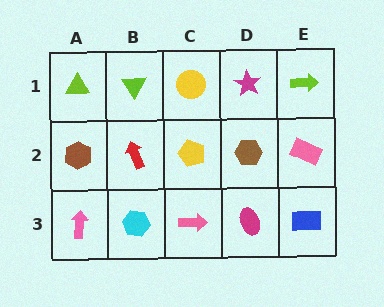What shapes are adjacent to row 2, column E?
A lime arrow (row 1, column E), a blue rectangle (row 3, column E), a brown hexagon (row 2, column D).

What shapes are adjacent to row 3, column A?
A brown hexagon (row 2, column A), a cyan hexagon (row 3, column B).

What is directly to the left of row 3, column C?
A cyan hexagon.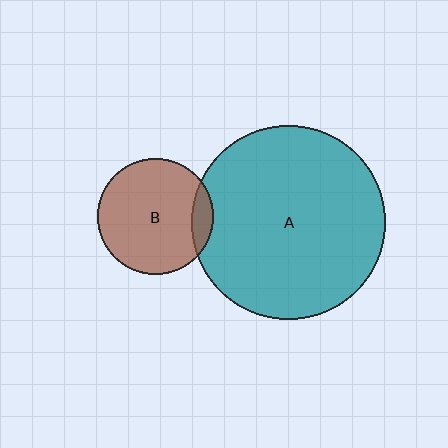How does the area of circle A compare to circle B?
Approximately 2.8 times.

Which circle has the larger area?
Circle A (teal).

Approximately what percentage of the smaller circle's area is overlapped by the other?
Approximately 10%.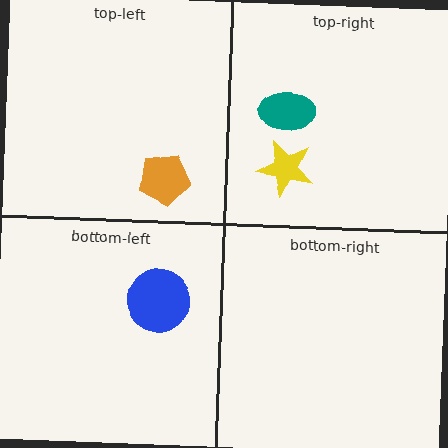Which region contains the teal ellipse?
The top-right region.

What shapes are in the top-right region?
The teal ellipse, the yellow star.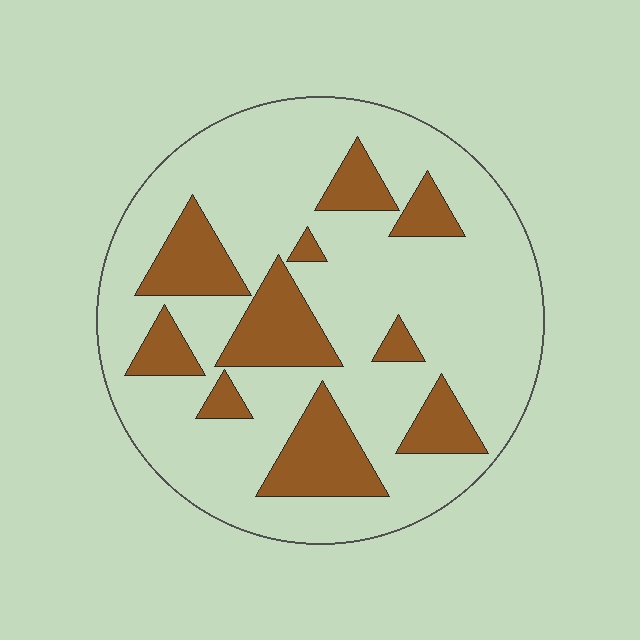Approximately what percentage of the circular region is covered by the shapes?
Approximately 25%.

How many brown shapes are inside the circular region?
10.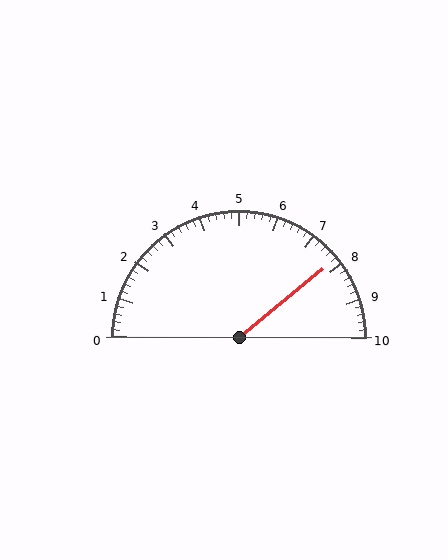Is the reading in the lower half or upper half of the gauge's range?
The reading is in the upper half of the range (0 to 10).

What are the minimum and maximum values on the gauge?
The gauge ranges from 0 to 10.